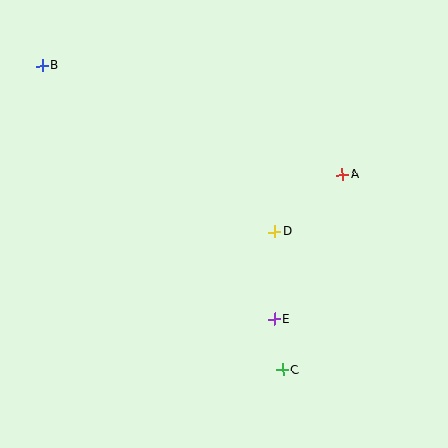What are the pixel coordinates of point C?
Point C is at (283, 370).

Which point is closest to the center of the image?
Point D at (275, 232) is closest to the center.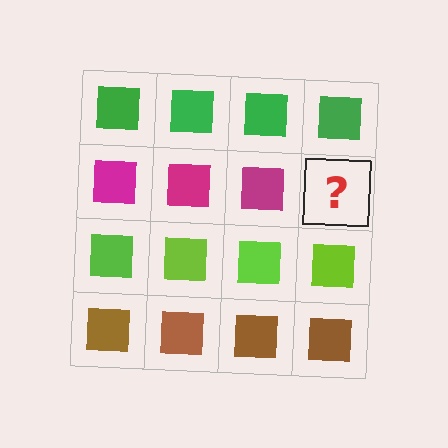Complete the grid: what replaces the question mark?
The question mark should be replaced with a magenta square.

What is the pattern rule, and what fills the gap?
The rule is that each row has a consistent color. The gap should be filled with a magenta square.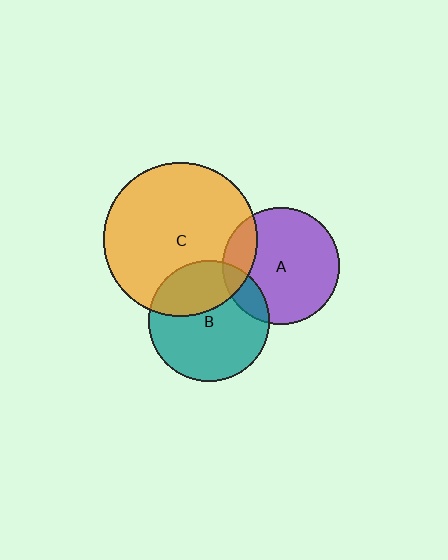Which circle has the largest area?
Circle C (orange).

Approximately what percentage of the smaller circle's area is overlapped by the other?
Approximately 15%.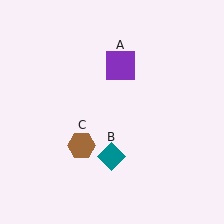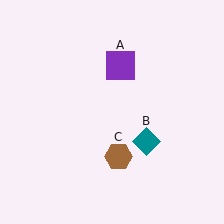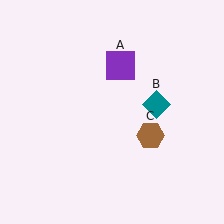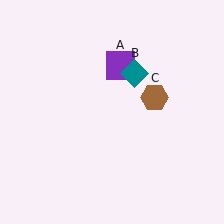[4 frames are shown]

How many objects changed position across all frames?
2 objects changed position: teal diamond (object B), brown hexagon (object C).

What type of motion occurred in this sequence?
The teal diamond (object B), brown hexagon (object C) rotated counterclockwise around the center of the scene.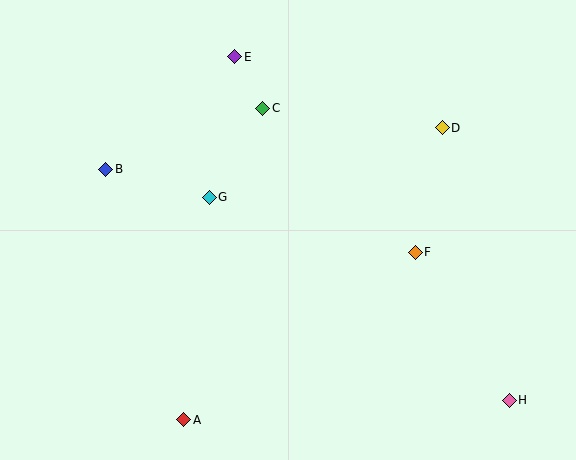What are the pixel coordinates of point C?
Point C is at (263, 108).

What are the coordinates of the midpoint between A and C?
The midpoint between A and C is at (223, 264).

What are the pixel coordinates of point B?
Point B is at (106, 169).